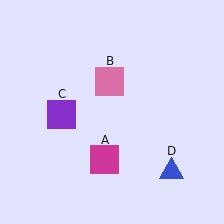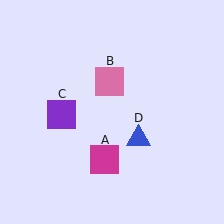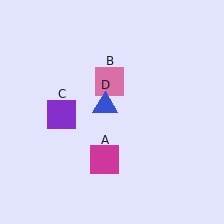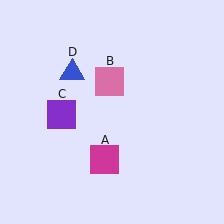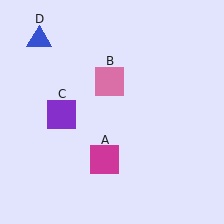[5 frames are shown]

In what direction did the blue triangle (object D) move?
The blue triangle (object D) moved up and to the left.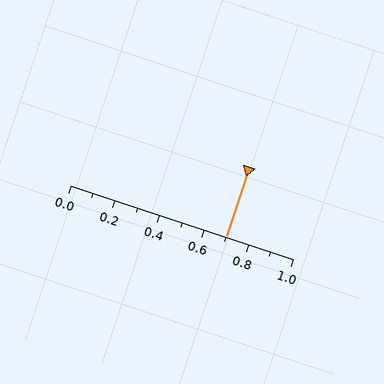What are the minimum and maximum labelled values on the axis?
The axis runs from 0.0 to 1.0.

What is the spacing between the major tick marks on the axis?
The major ticks are spaced 0.2 apart.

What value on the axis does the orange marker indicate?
The marker indicates approximately 0.7.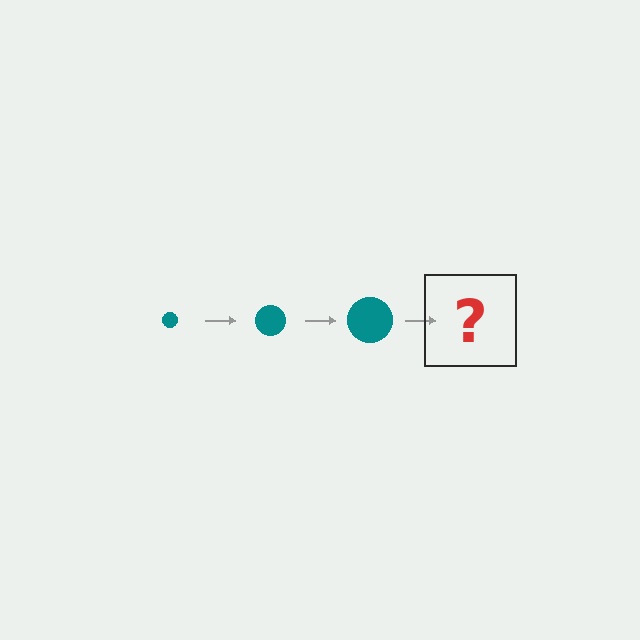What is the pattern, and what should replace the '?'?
The pattern is that the circle gets progressively larger each step. The '?' should be a teal circle, larger than the previous one.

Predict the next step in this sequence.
The next step is a teal circle, larger than the previous one.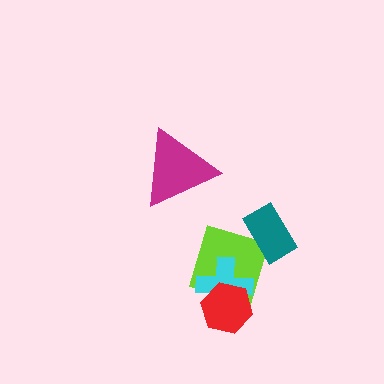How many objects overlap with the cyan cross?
2 objects overlap with the cyan cross.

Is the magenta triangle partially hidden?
No, no other shape covers it.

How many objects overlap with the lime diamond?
3 objects overlap with the lime diamond.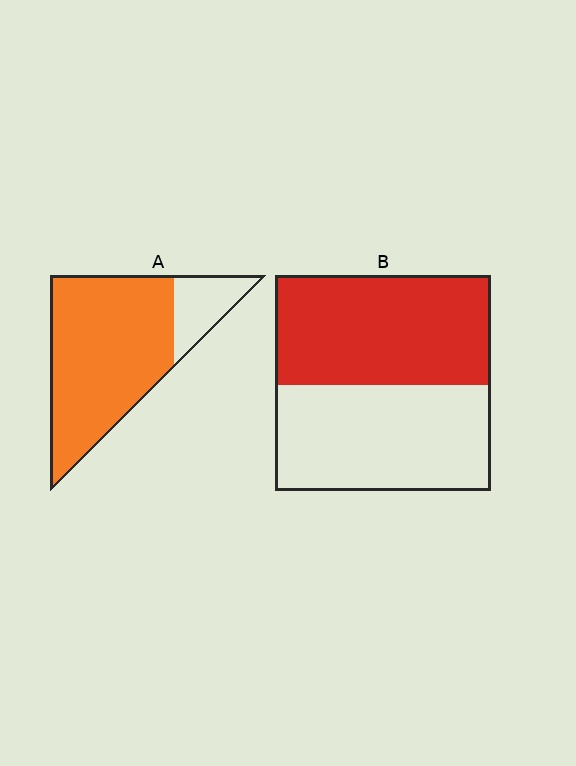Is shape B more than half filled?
Roughly half.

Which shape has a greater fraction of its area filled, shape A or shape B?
Shape A.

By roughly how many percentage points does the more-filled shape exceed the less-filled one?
By roughly 30 percentage points (A over B).